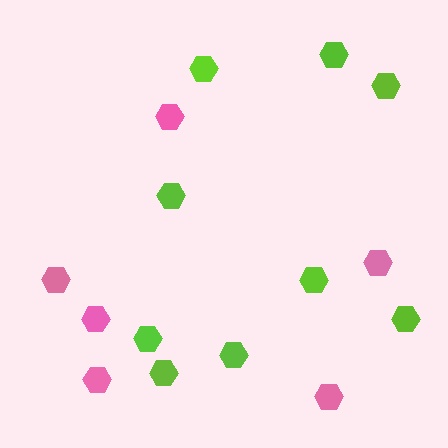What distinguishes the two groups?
There are 2 groups: one group of lime hexagons (9) and one group of pink hexagons (6).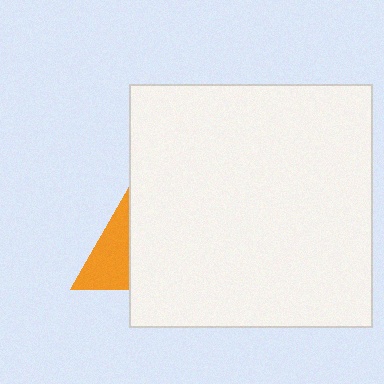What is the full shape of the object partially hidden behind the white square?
The partially hidden object is an orange triangle.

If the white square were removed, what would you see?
You would see the complete orange triangle.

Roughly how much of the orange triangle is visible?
A small part of it is visible (roughly 44%).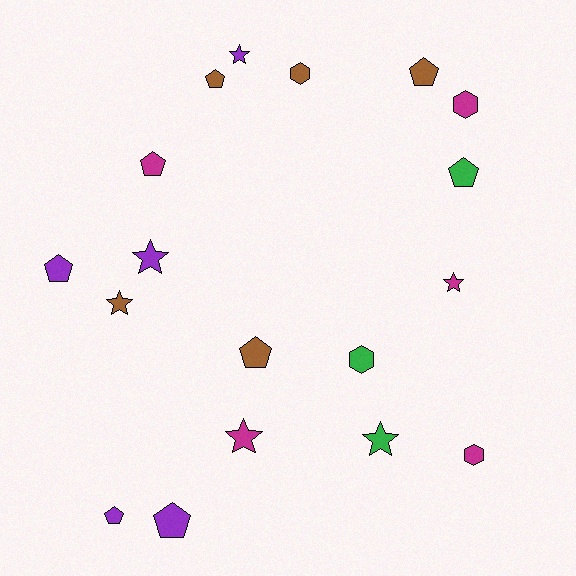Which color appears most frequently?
Magenta, with 5 objects.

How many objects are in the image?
There are 18 objects.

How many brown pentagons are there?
There are 3 brown pentagons.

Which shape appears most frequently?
Pentagon, with 8 objects.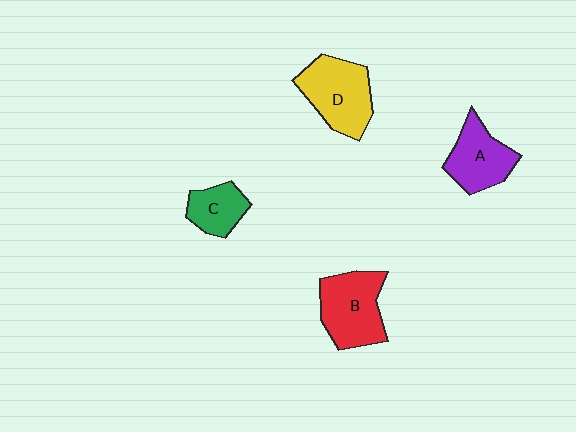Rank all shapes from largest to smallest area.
From largest to smallest: D (yellow), B (red), A (purple), C (green).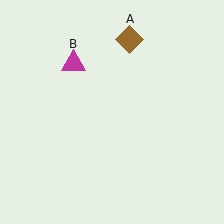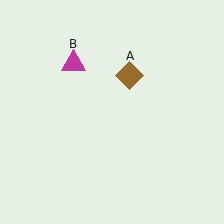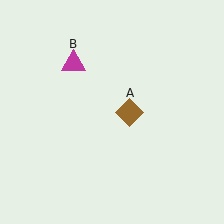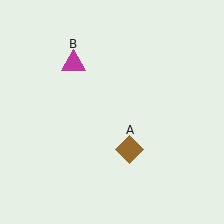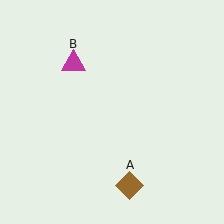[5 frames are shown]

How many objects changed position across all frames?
1 object changed position: brown diamond (object A).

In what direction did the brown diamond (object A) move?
The brown diamond (object A) moved down.